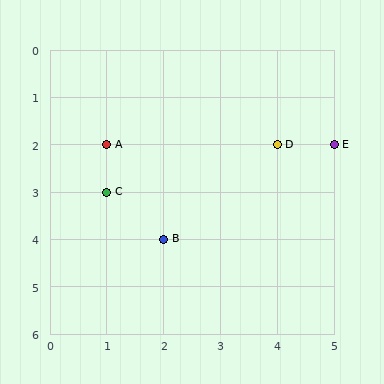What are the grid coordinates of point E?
Point E is at grid coordinates (5, 2).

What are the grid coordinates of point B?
Point B is at grid coordinates (2, 4).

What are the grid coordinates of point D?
Point D is at grid coordinates (4, 2).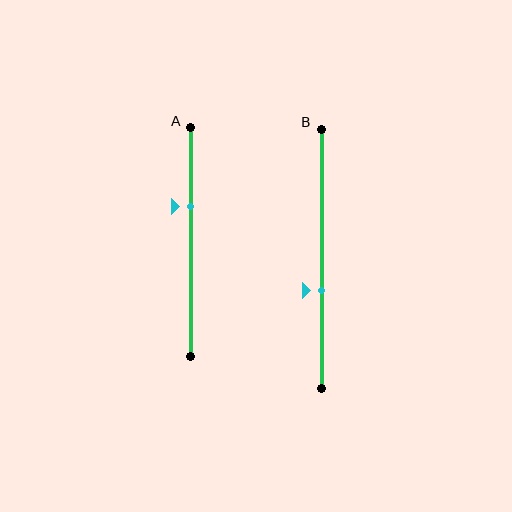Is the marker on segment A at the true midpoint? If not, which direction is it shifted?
No, the marker on segment A is shifted upward by about 15% of the segment length.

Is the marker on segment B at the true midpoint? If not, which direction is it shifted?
No, the marker on segment B is shifted downward by about 12% of the segment length.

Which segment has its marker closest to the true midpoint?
Segment B has its marker closest to the true midpoint.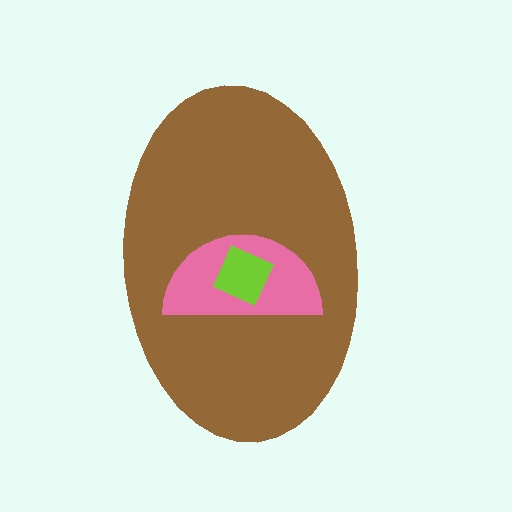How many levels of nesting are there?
3.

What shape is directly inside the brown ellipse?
The pink semicircle.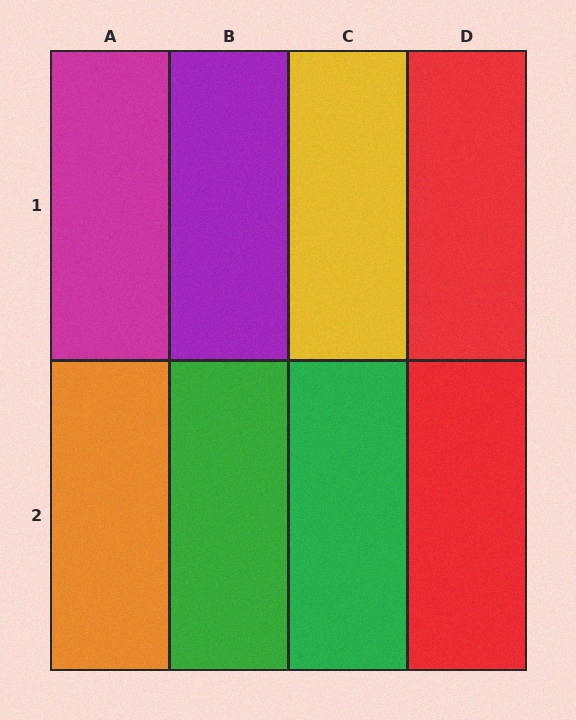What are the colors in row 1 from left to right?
Magenta, purple, yellow, red.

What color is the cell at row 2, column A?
Orange.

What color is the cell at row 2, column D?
Red.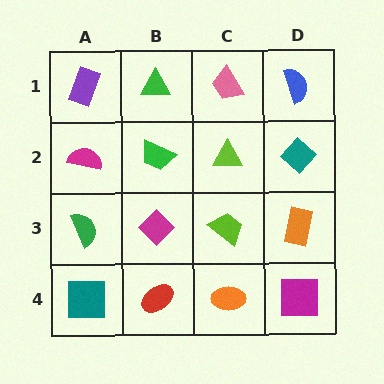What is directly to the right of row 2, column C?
A teal diamond.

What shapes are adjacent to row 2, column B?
A green triangle (row 1, column B), a magenta diamond (row 3, column B), a magenta semicircle (row 2, column A), a lime triangle (row 2, column C).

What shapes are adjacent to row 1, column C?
A lime triangle (row 2, column C), a green triangle (row 1, column B), a blue semicircle (row 1, column D).